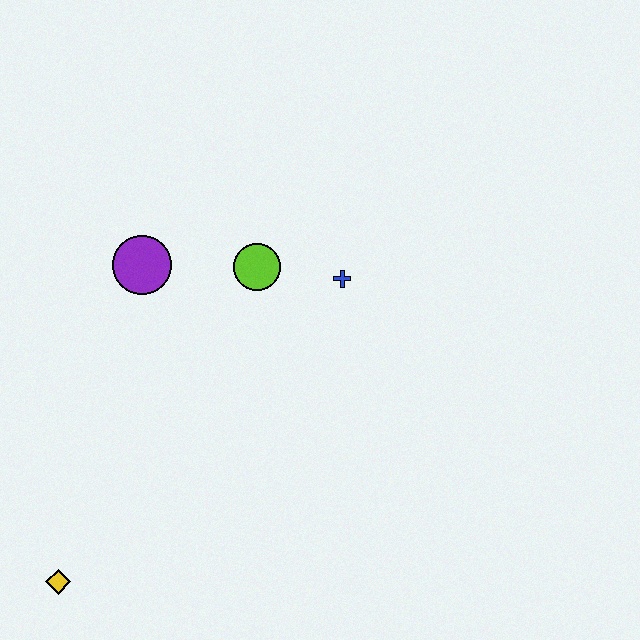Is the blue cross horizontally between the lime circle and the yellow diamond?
No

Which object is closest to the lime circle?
The blue cross is closest to the lime circle.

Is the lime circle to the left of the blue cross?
Yes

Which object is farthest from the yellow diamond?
The blue cross is farthest from the yellow diamond.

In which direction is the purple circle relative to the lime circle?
The purple circle is to the left of the lime circle.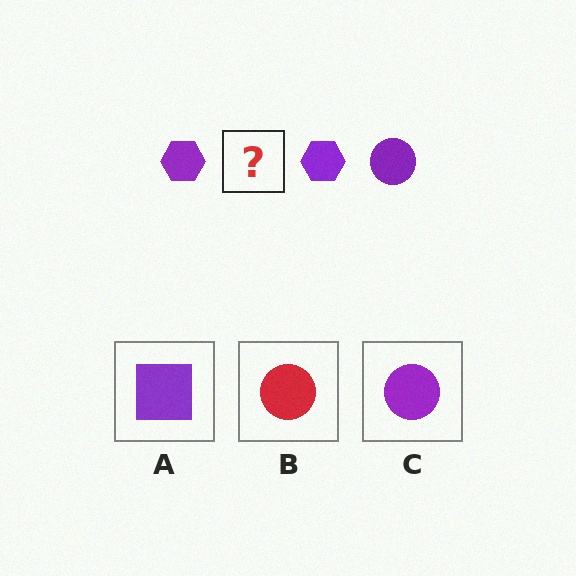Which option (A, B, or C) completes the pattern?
C.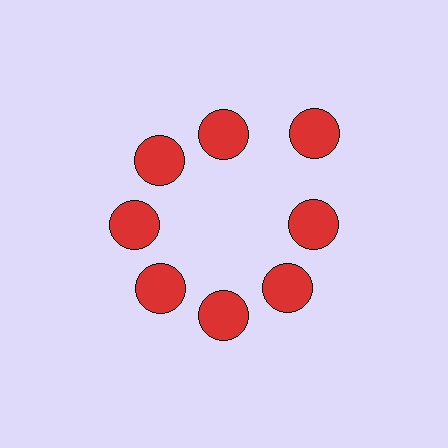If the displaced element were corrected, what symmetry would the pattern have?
It would have 8-fold rotational symmetry — the pattern would map onto itself every 45 degrees.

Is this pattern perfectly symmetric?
No. The 8 red circles are arranged in a ring, but one element near the 2 o'clock position is pushed outward from the center, breaking the 8-fold rotational symmetry.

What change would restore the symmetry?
The symmetry would be restored by moving it inward, back onto the ring so that all 8 circles sit at equal angles and equal distance from the center.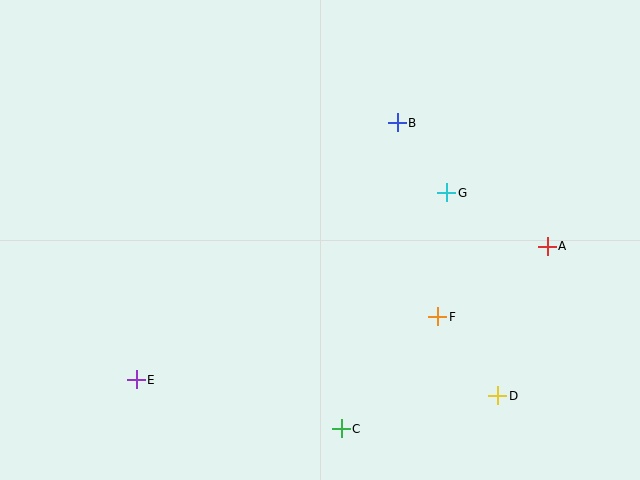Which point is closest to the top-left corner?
Point E is closest to the top-left corner.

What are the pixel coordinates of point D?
Point D is at (498, 396).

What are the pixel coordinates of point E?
Point E is at (136, 380).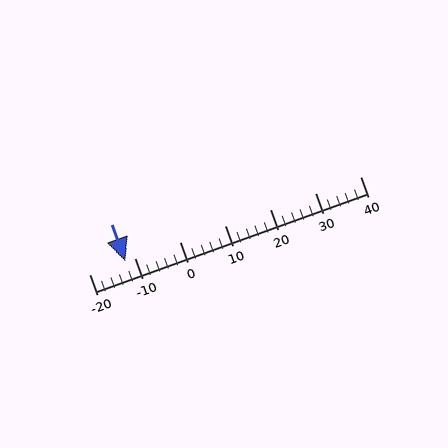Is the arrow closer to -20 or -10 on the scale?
The arrow is closer to -10.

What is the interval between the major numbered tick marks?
The major tick marks are spaced 10 units apart.